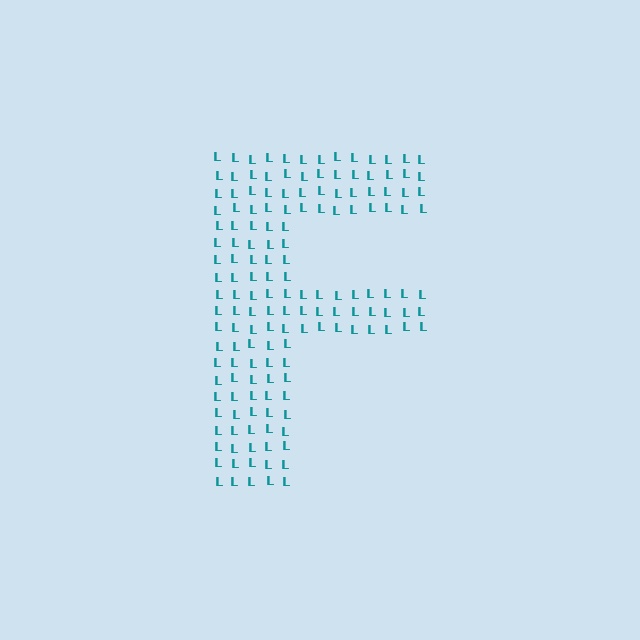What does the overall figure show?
The overall figure shows the letter F.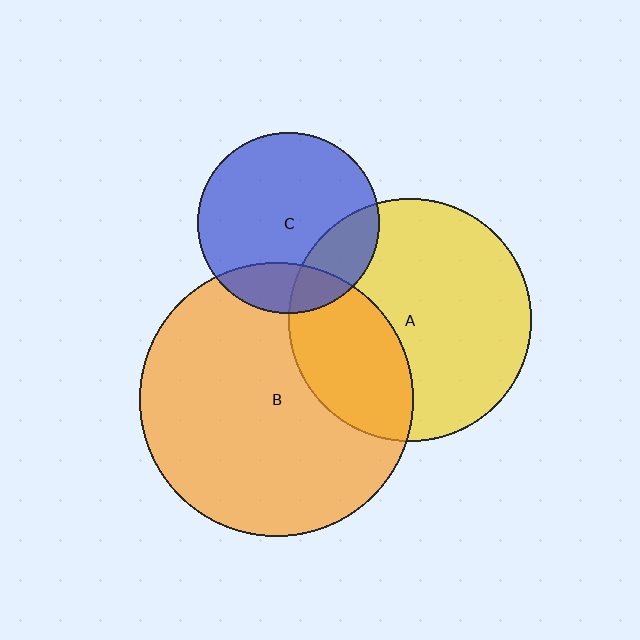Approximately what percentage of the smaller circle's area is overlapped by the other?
Approximately 20%.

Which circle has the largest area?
Circle B (orange).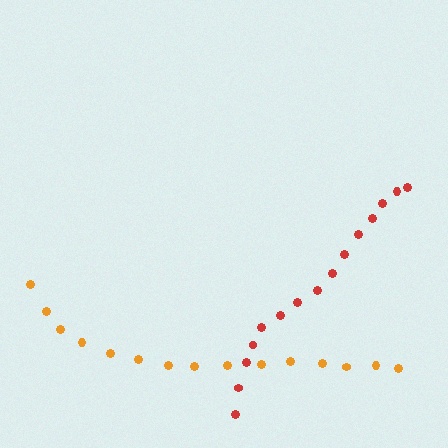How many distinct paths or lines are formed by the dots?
There are 2 distinct paths.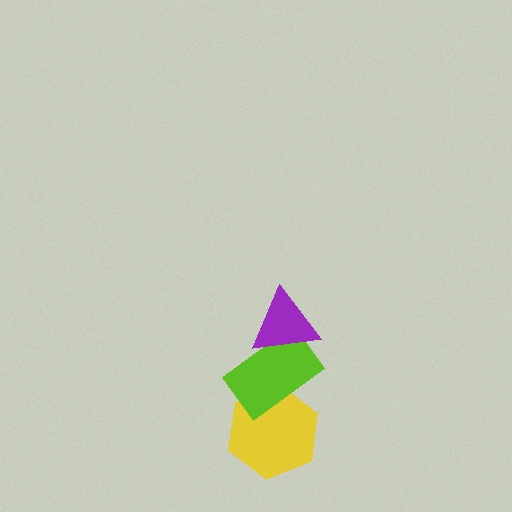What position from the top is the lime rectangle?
The lime rectangle is 2nd from the top.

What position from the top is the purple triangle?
The purple triangle is 1st from the top.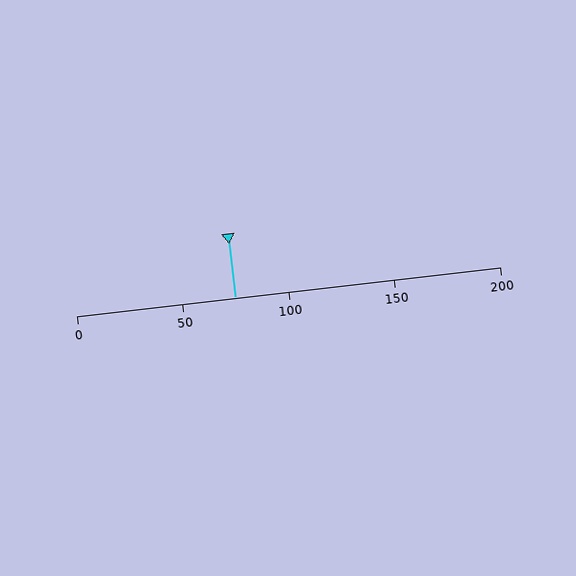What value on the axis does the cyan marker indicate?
The marker indicates approximately 75.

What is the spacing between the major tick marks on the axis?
The major ticks are spaced 50 apart.